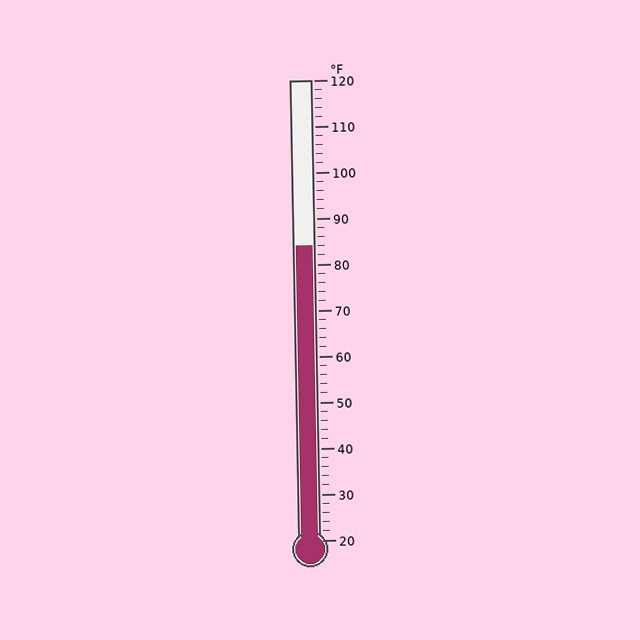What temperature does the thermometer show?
The thermometer shows approximately 84°F.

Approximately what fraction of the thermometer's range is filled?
The thermometer is filled to approximately 65% of its range.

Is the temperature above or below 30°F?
The temperature is above 30°F.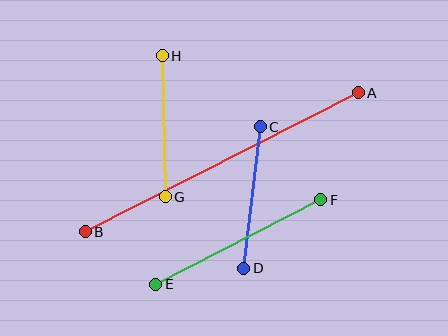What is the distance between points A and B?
The distance is approximately 306 pixels.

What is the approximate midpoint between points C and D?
The midpoint is at approximately (252, 197) pixels.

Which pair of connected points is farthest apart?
Points A and B are farthest apart.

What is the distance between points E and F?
The distance is approximately 185 pixels.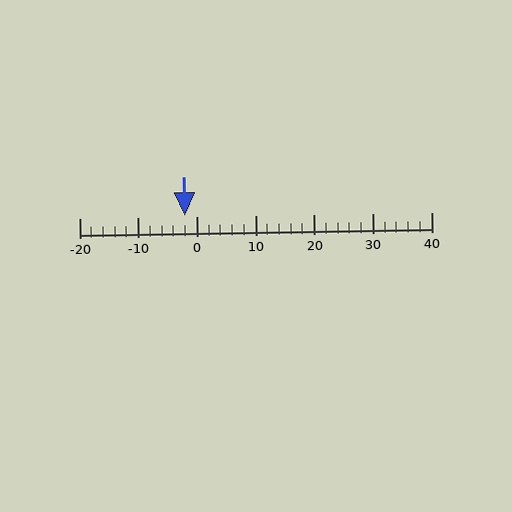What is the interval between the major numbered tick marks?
The major tick marks are spaced 10 units apart.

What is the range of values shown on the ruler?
The ruler shows values from -20 to 40.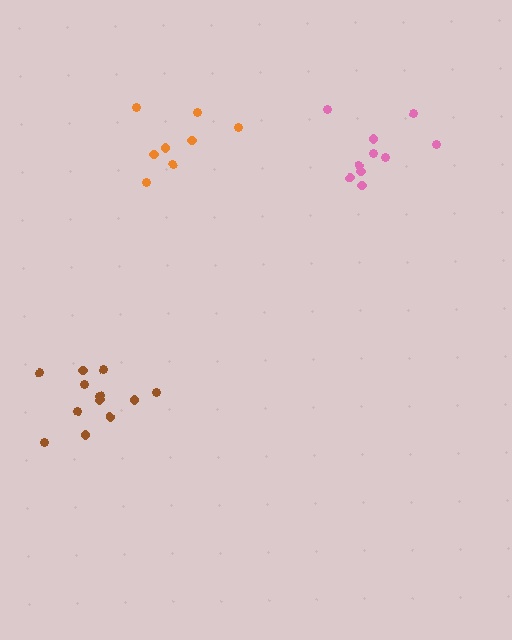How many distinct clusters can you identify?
There are 3 distinct clusters.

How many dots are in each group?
Group 1: 8 dots, Group 2: 13 dots, Group 3: 10 dots (31 total).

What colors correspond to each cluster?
The clusters are colored: orange, brown, pink.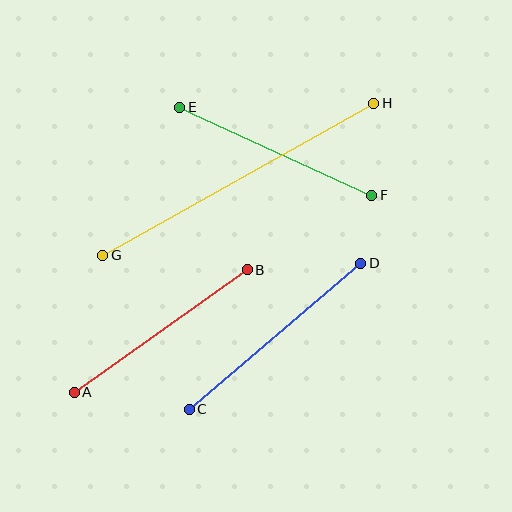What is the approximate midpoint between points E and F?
The midpoint is at approximately (276, 151) pixels.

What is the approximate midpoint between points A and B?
The midpoint is at approximately (161, 331) pixels.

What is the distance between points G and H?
The distance is approximately 310 pixels.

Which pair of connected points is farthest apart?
Points G and H are farthest apart.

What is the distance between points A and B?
The distance is approximately 212 pixels.